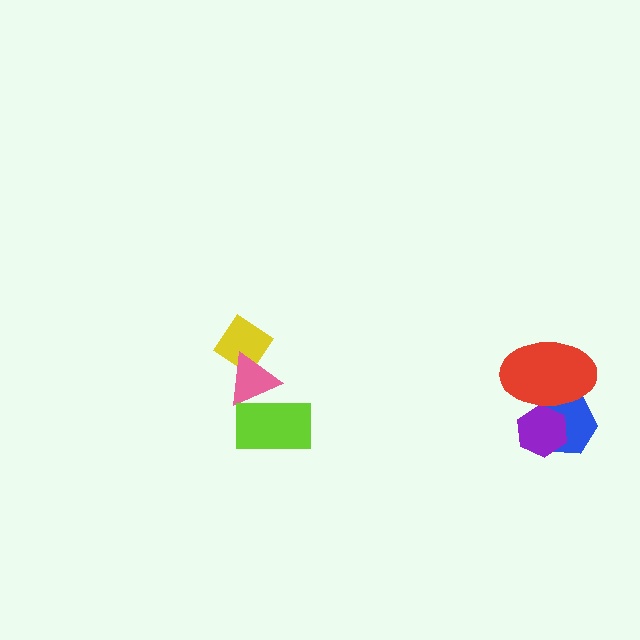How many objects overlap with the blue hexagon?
2 objects overlap with the blue hexagon.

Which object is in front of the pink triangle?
The lime rectangle is in front of the pink triangle.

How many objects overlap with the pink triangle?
2 objects overlap with the pink triangle.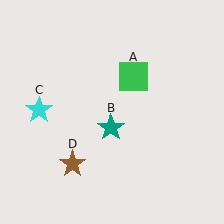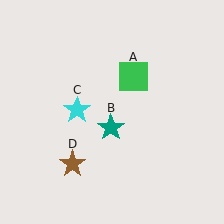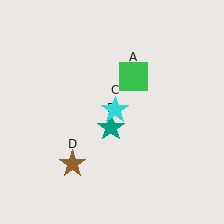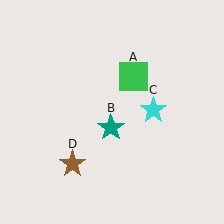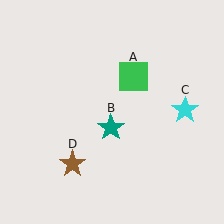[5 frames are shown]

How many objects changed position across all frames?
1 object changed position: cyan star (object C).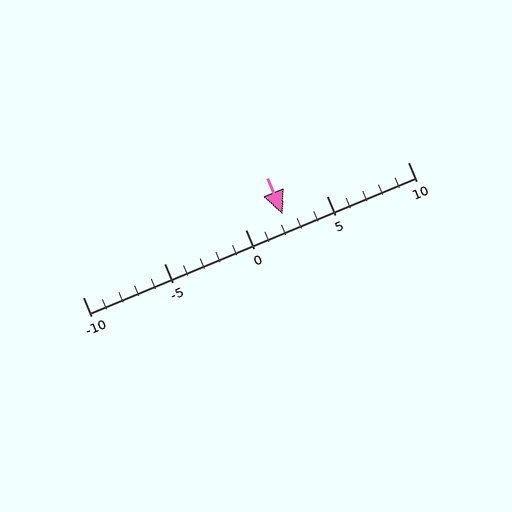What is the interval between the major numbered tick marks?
The major tick marks are spaced 5 units apart.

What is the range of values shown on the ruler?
The ruler shows values from -10 to 10.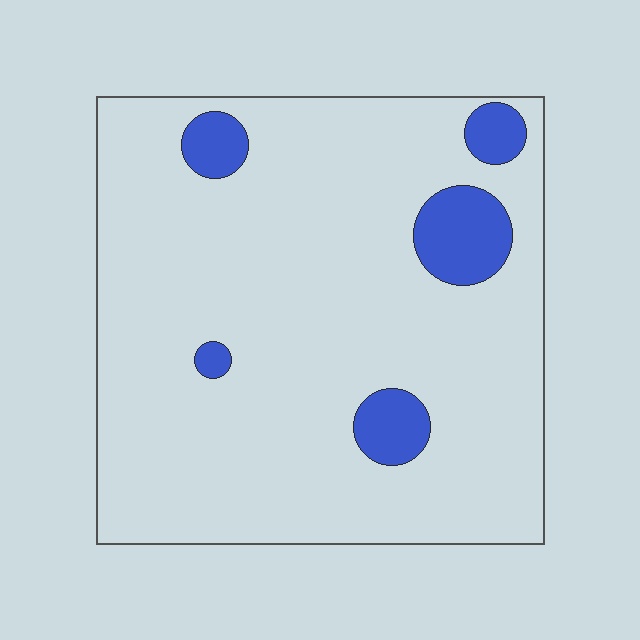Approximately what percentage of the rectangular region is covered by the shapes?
Approximately 10%.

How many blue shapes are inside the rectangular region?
5.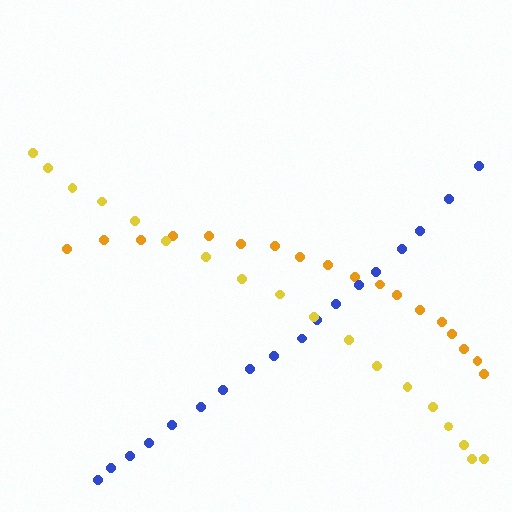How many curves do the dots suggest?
There are 3 distinct paths.